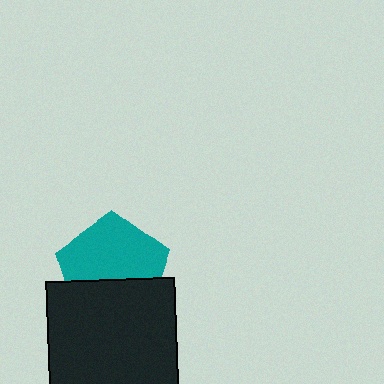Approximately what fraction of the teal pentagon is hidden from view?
Roughly 39% of the teal pentagon is hidden behind the black square.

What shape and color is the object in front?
The object in front is a black square.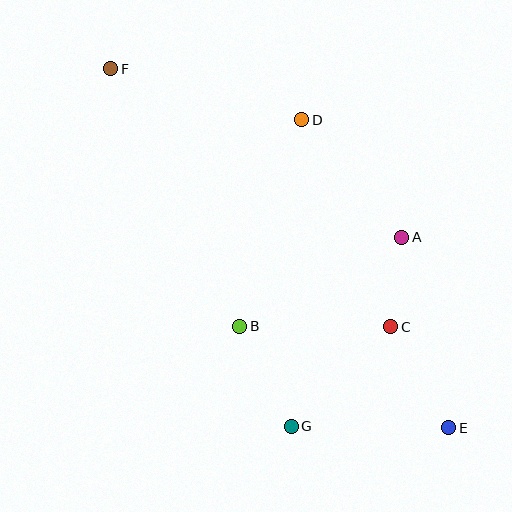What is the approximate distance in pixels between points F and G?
The distance between F and G is approximately 401 pixels.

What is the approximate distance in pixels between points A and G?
The distance between A and G is approximately 219 pixels.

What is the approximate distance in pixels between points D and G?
The distance between D and G is approximately 307 pixels.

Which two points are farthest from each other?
Points E and F are farthest from each other.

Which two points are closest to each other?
Points A and C are closest to each other.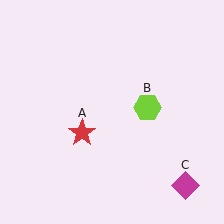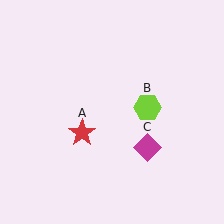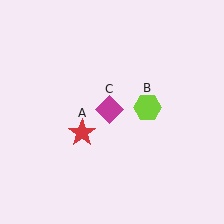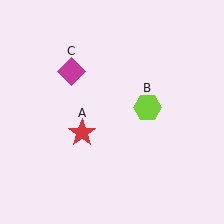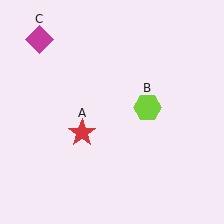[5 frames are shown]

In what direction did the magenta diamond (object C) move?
The magenta diamond (object C) moved up and to the left.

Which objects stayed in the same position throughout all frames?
Red star (object A) and lime hexagon (object B) remained stationary.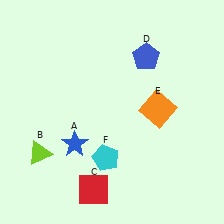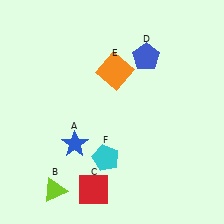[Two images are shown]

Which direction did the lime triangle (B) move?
The lime triangle (B) moved down.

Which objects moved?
The objects that moved are: the lime triangle (B), the orange square (E).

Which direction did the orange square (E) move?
The orange square (E) moved left.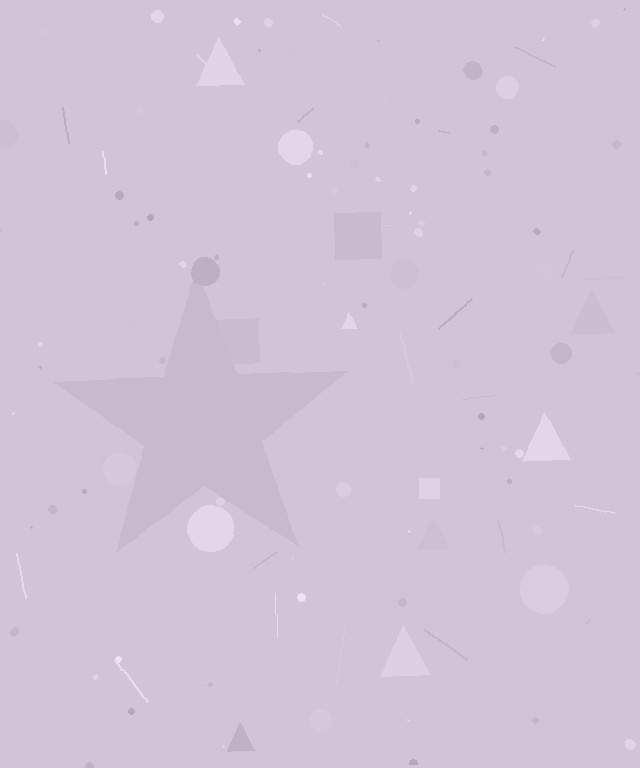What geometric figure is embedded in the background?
A star is embedded in the background.